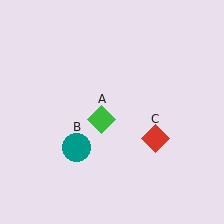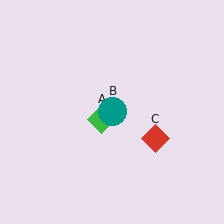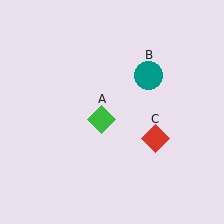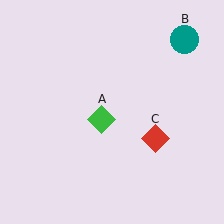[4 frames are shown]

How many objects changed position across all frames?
1 object changed position: teal circle (object B).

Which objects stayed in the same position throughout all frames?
Green diamond (object A) and red diamond (object C) remained stationary.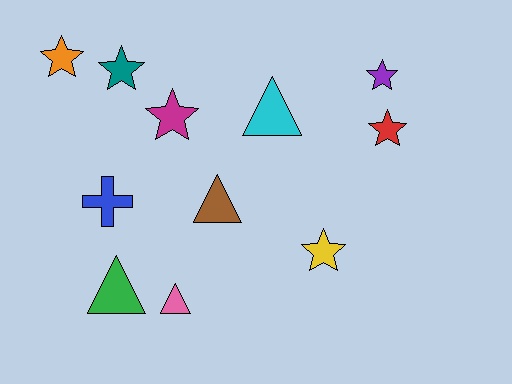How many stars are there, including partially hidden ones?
There are 6 stars.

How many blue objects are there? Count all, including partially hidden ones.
There is 1 blue object.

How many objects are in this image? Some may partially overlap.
There are 11 objects.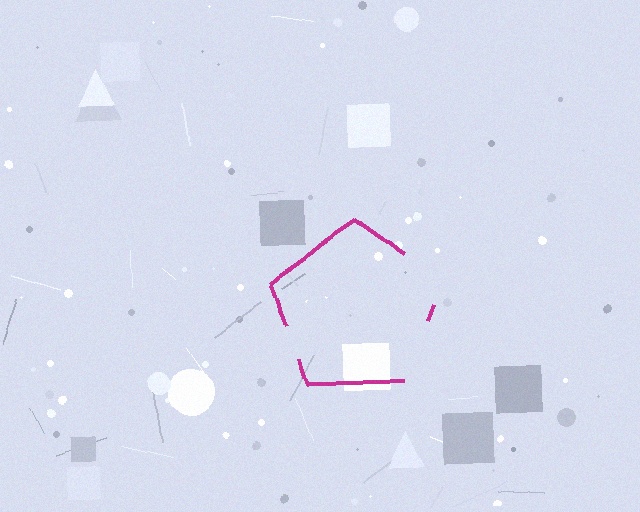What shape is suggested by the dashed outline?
The dashed outline suggests a pentagon.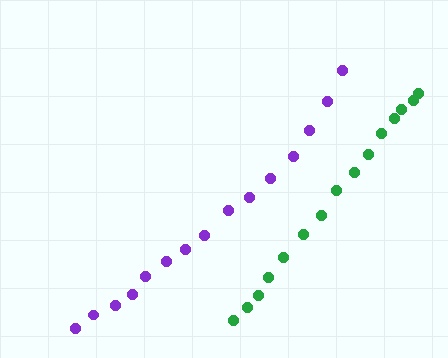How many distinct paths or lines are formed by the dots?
There are 2 distinct paths.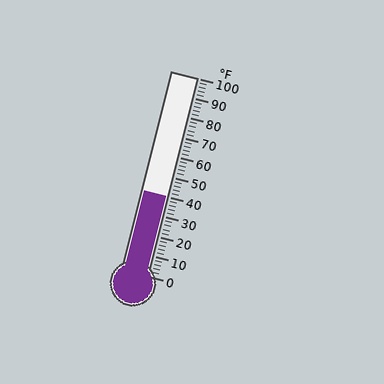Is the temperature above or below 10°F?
The temperature is above 10°F.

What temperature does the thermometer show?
The thermometer shows approximately 40°F.